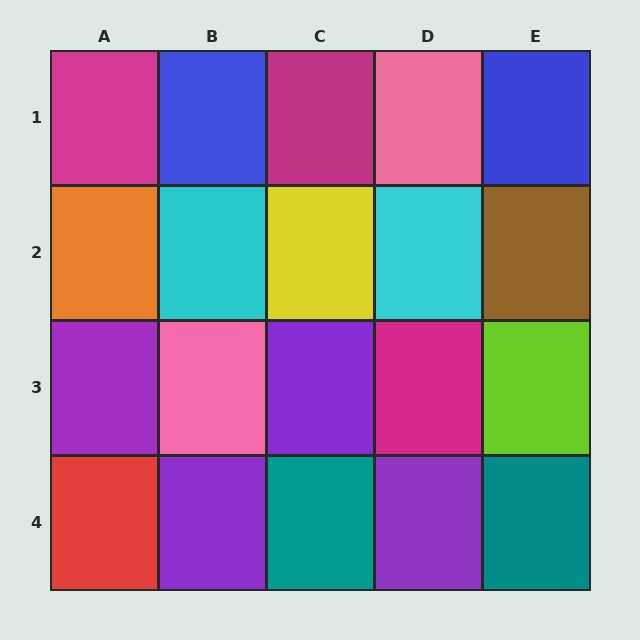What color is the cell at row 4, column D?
Purple.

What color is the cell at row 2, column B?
Cyan.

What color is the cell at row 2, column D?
Cyan.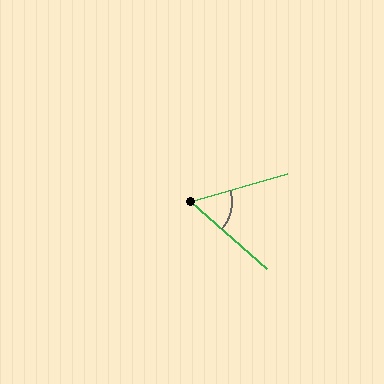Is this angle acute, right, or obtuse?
It is acute.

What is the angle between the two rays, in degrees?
Approximately 58 degrees.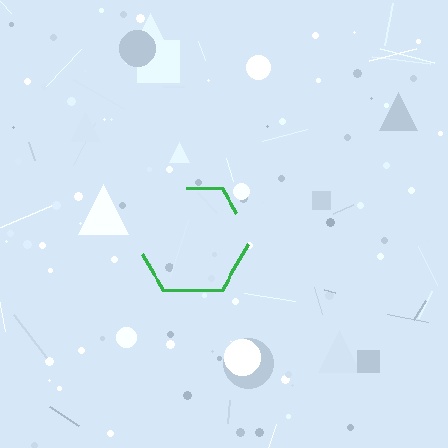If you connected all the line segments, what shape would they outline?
They would outline a hexagon.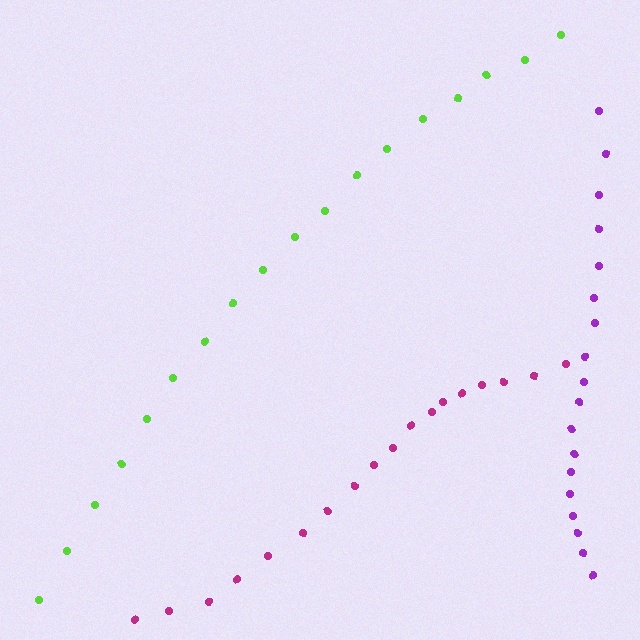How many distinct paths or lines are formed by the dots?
There are 3 distinct paths.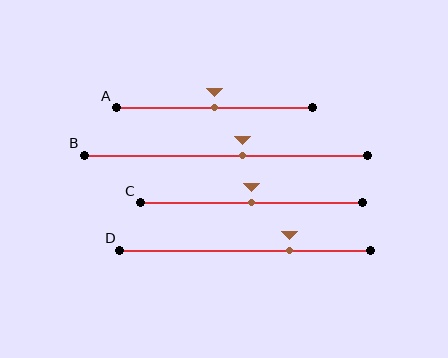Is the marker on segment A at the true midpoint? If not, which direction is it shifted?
Yes, the marker on segment A is at the true midpoint.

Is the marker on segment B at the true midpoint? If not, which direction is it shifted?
No, the marker on segment B is shifted to the right by about 6% of the segment length.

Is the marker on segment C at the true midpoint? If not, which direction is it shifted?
Yes, the marker on segment C is at the true midpoint.